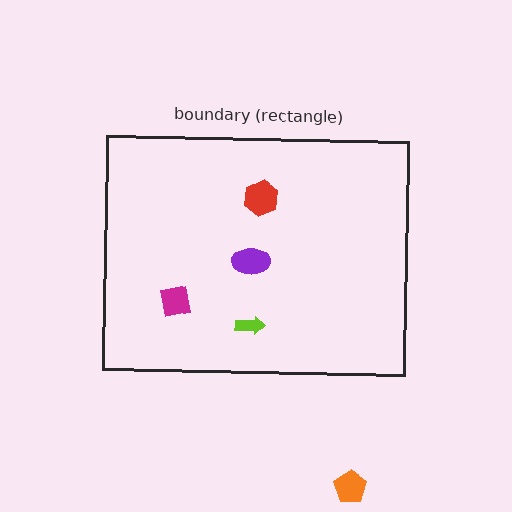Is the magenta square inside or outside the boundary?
Inside.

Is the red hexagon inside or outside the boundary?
Inside.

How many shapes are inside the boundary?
4 inside, 1 outside.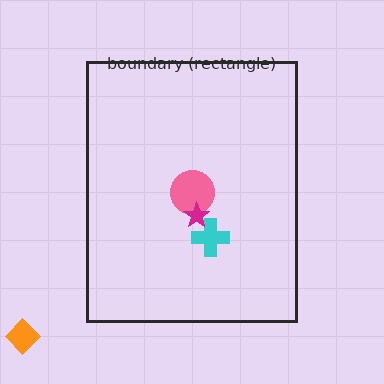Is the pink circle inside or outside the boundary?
Inside.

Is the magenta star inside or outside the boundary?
Inside.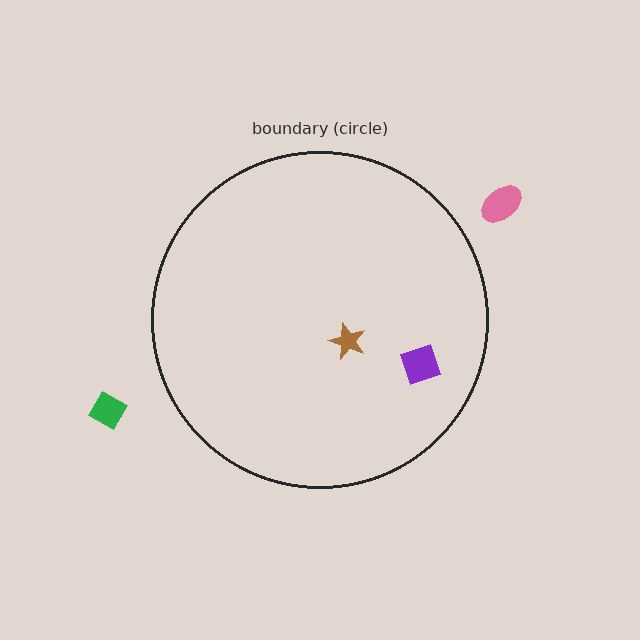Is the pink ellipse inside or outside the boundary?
Outside.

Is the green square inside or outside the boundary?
Outside.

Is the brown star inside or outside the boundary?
Inside.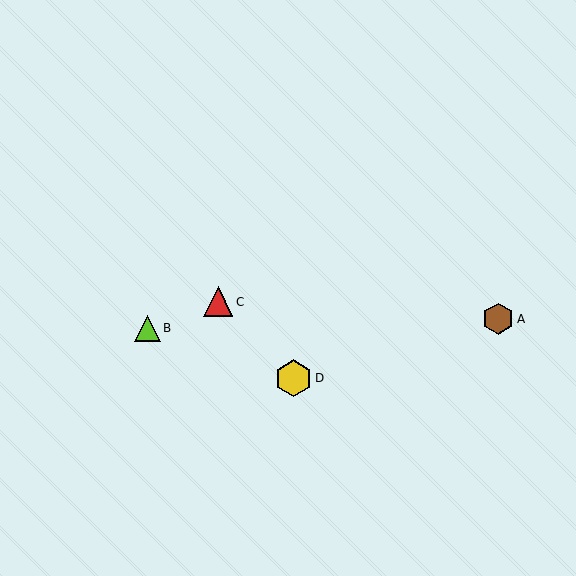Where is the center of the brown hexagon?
The center of the brown hexagon is at (498, 319).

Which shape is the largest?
The yellow hexagon (labeled D) is the largest.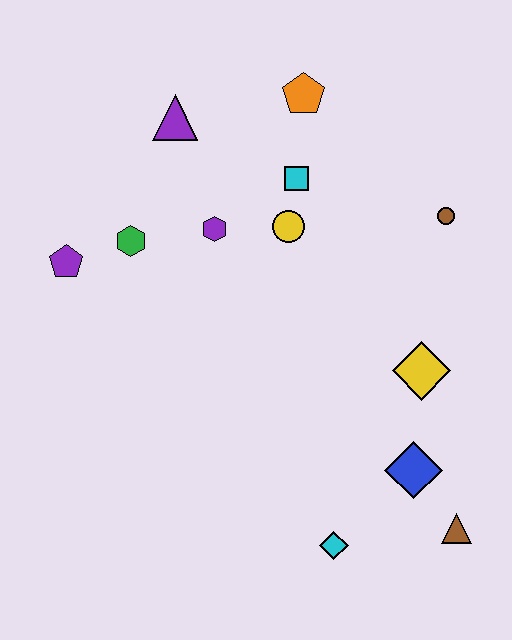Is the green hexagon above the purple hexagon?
No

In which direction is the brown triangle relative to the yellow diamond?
The brown triangle is below the yellow diamond.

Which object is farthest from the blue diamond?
The purple triangle is farthest from the blue diamond.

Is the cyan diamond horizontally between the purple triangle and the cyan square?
No